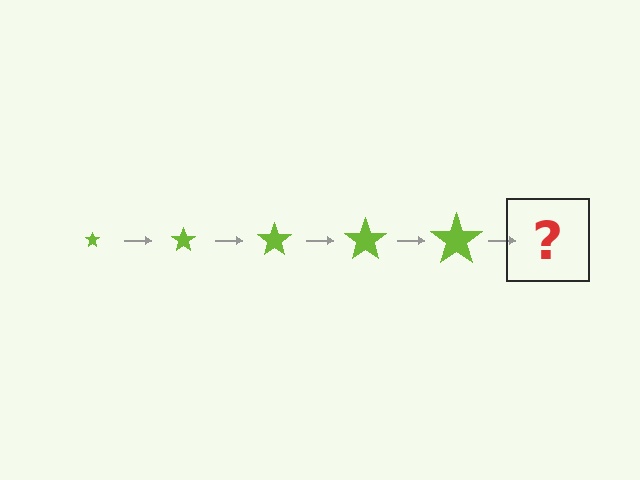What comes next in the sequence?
The next element should be a lime star, larger than the previous one.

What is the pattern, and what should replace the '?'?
The pattern is that the star gets progressively larger each step. The '?' should be a lime star, larger than the previous one.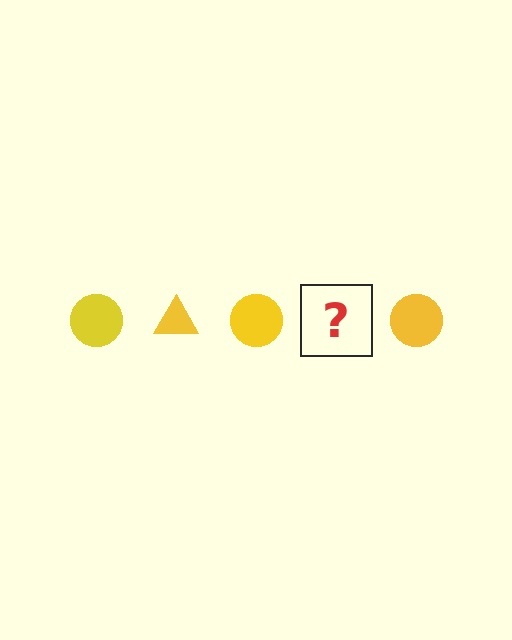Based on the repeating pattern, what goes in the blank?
The blank should be a yellow triangle.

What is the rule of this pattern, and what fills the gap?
The rule is that the pattern cycles through circle, triangle shapes in yellow. The gap should be filled with a yellow triangle.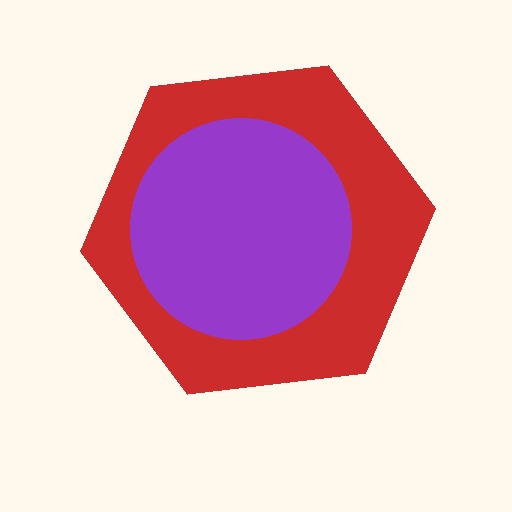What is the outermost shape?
The red hexagon.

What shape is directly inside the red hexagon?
The purple circle.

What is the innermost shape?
The purple circle.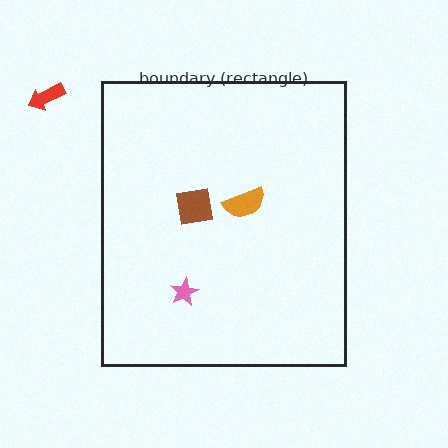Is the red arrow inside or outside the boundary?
Outside.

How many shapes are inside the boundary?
3 inside, 1 outside.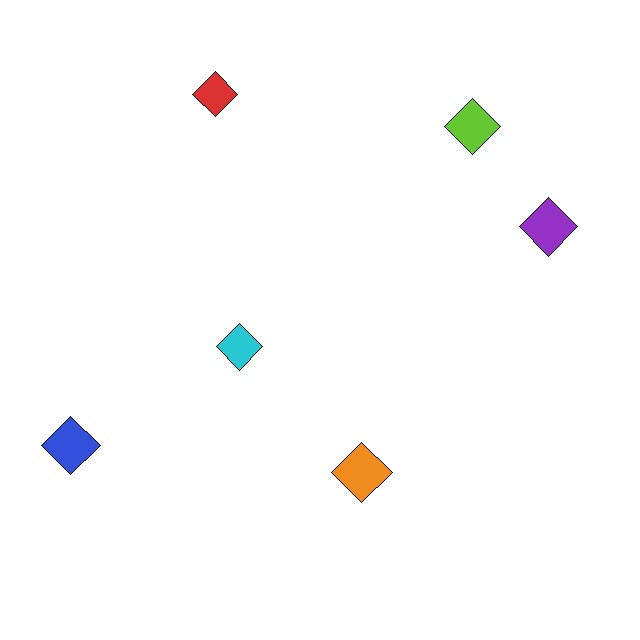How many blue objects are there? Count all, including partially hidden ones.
There is 1 blue object.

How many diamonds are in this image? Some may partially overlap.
There are 6 diamonds.